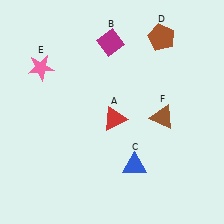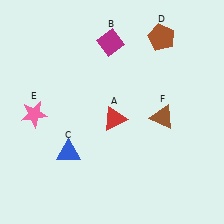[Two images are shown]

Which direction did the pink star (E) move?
The pink star (E) moved down.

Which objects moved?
The objects that moved are: the blue triangle (C), the pink star (E).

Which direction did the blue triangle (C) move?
The blue triangle (C) moved left.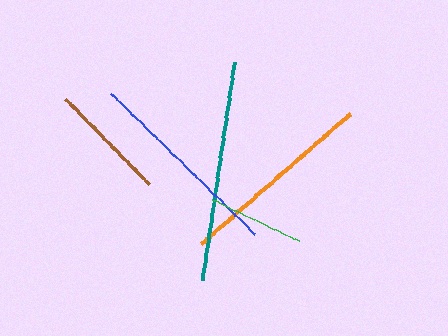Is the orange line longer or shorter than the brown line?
The orange line is longer than the brown line.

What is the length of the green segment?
The green segment is approximately 97 pixels long.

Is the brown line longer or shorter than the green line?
The brown line is longer than the green line.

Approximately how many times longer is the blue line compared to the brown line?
The blue line is approximately 1.7 times the length of the brown line.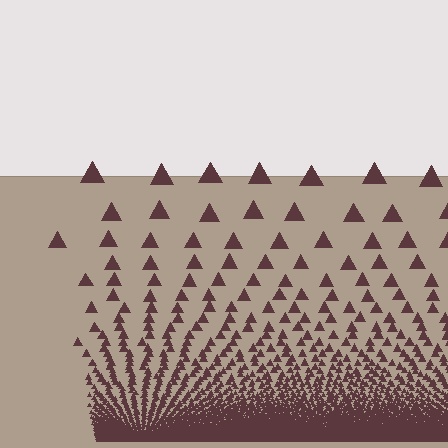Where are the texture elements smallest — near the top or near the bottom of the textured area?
Near the bottom.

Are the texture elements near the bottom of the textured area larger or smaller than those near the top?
Smaller. The gradient is inverted — elements near the bottom are smaller and denser.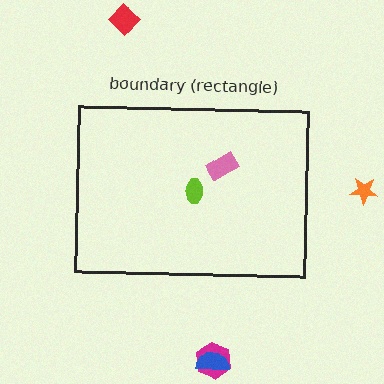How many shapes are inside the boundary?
2 inside, 4 outside.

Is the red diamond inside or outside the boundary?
Outside.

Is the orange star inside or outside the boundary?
Outside.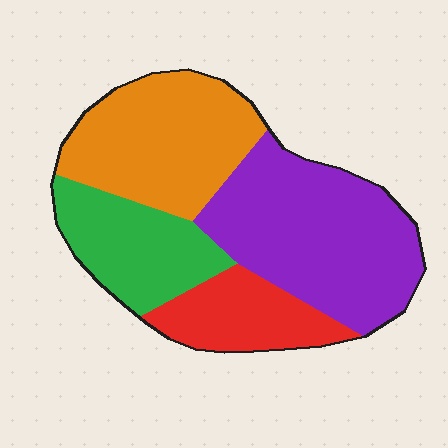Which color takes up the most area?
Purple, at roughly 35%.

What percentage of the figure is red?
Red covers roughly 15% of the figure.